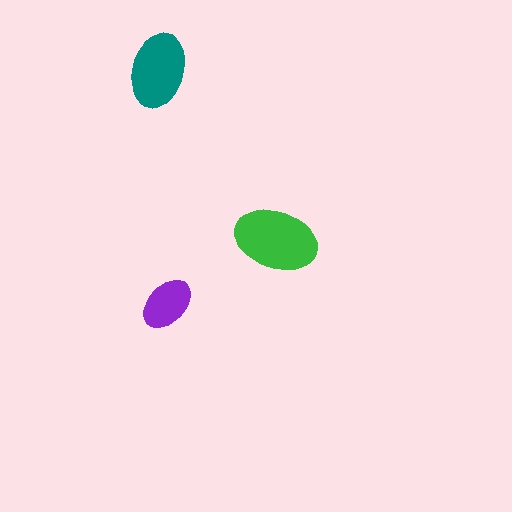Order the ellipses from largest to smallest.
the green one, the teal one, the purple one.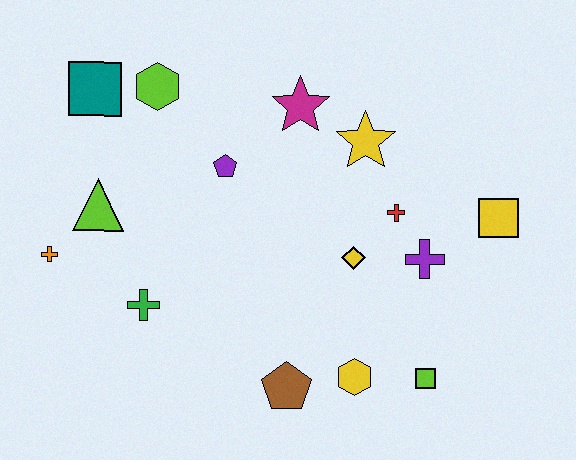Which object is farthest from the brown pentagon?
The teal square is farthest from the brown pentagon.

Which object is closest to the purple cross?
The red cross is closest to the purple cross.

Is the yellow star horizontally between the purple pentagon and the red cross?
Yes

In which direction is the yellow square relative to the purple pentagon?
The yellow square is to the right of the purple pentagon.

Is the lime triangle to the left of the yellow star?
Yes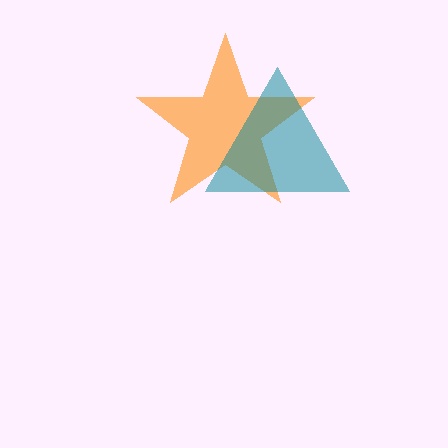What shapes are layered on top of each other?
The layered shapes are: an orange star, a teal triangle.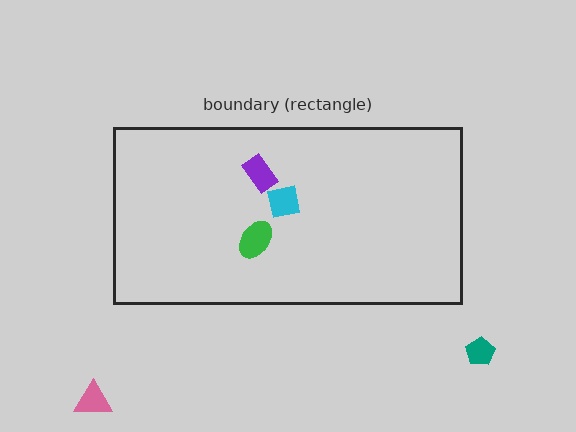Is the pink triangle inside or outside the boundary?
Outside.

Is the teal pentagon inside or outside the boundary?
Outside.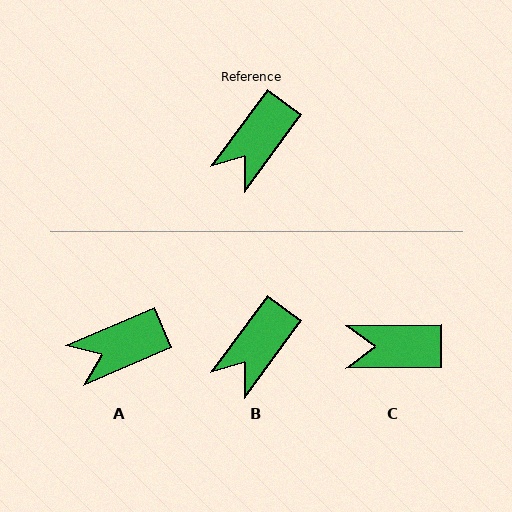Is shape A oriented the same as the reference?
No, it is off by about 30 degrees.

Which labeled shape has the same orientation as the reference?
B.